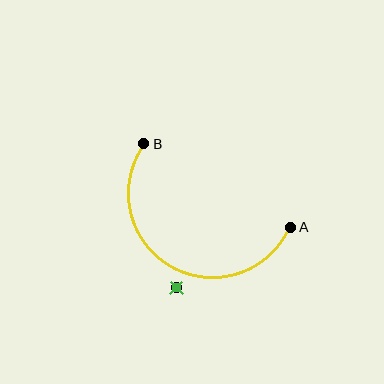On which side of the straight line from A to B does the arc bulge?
The arc bulges below the straight line connecting A and B.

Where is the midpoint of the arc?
The arc midpoint is the point on the curve farthest from the straight line joining A and B. It sits below that line.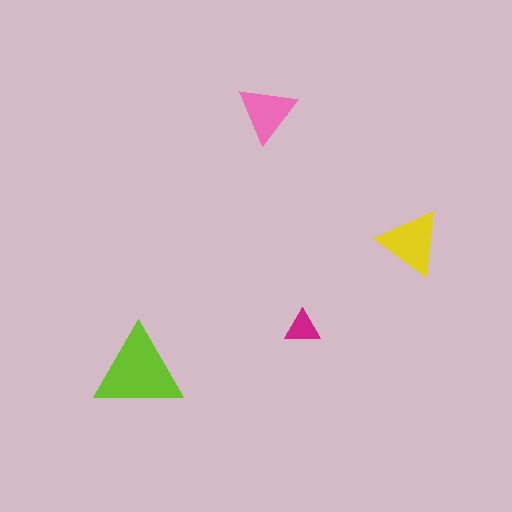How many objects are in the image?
There are 4 objects in the image.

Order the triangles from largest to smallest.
the lime one, the yellow one, the pink one, the magenta one.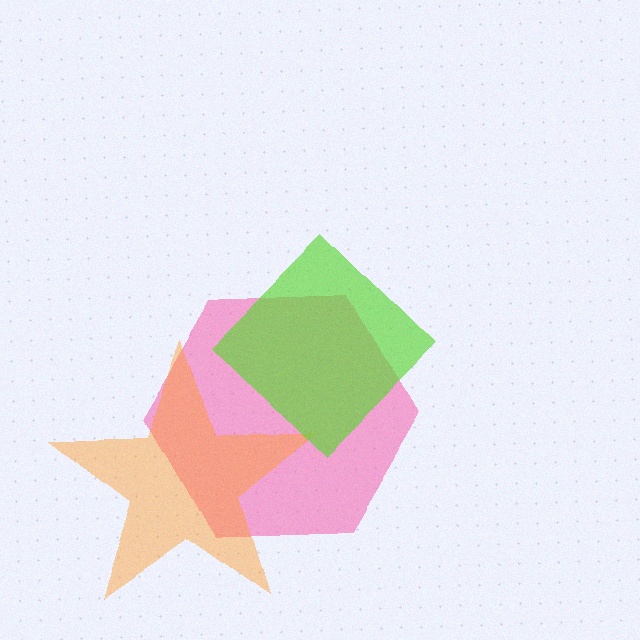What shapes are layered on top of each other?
The layered shapes are: a pink hexagon, an orange star, a lime diamond.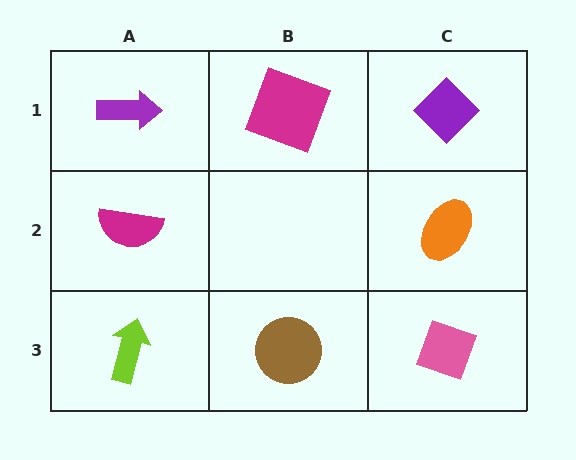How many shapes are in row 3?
3 shapes.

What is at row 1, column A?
A purple arrow.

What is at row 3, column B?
A brown circle.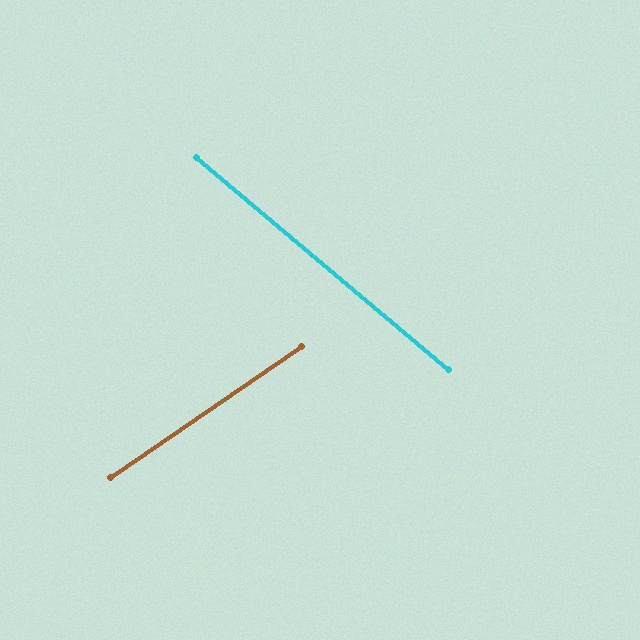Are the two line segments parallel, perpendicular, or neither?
Neither parallel nor perpendicular — they differ by about 75°.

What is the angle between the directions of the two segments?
Approximately 75 degrees.